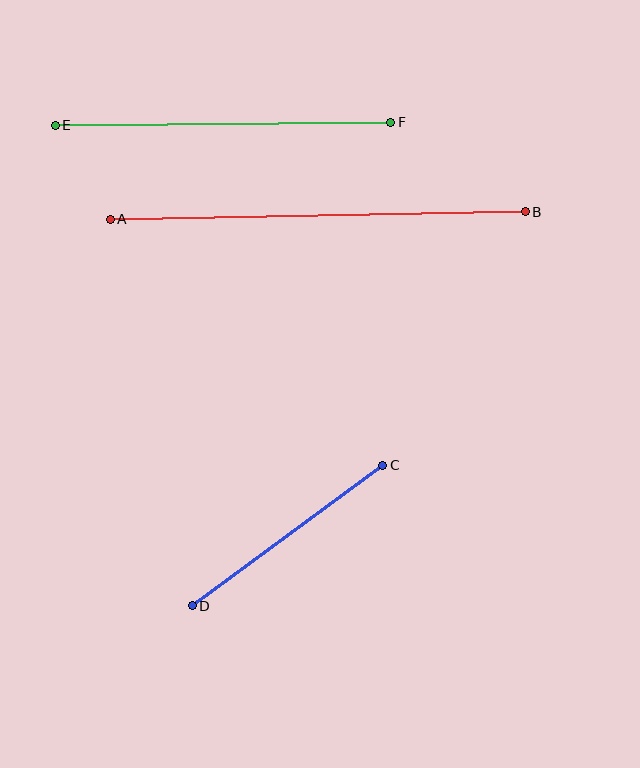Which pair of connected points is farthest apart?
Points A and B are farthest apart.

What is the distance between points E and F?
The distance is approximately 336 pixels.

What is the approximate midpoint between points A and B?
The midpoint is at approximately (318, 215) pixels.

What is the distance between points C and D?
The distance is approximately 236 pixels.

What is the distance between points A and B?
The distance is approximately 415 pixels.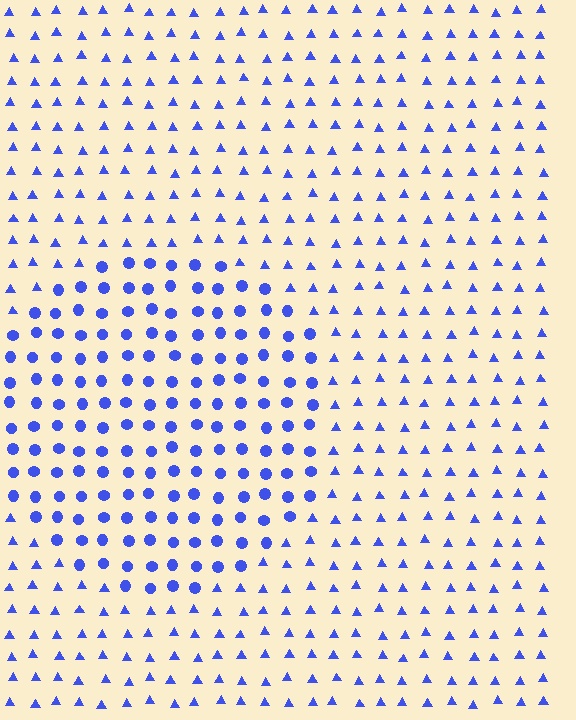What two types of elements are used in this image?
The image uses circles inside the circle region and triangles outside it.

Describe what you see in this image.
The image is filled with small blue elements arranged in a uniform grid. A circle-shaped region contains circles, while the surrounding area contains triangles. The boundary is defined purely by the change in element shape.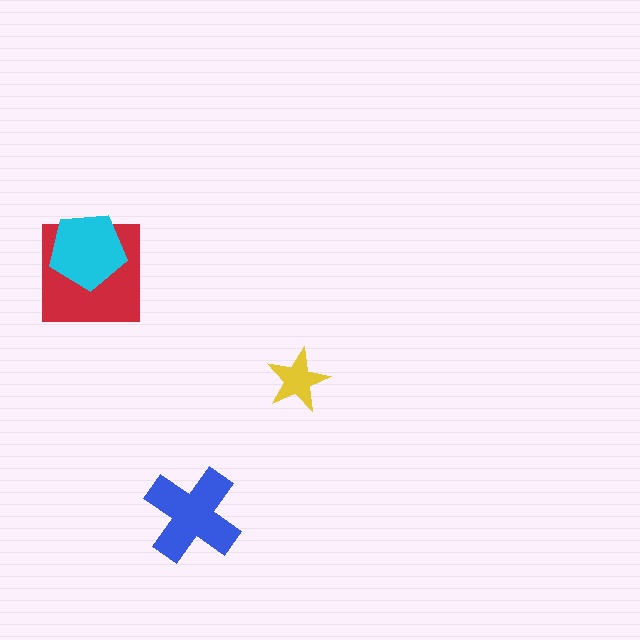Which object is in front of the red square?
The cyan pentagon is in front of the red square.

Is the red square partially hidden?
Yes, it is partially covered by another shape.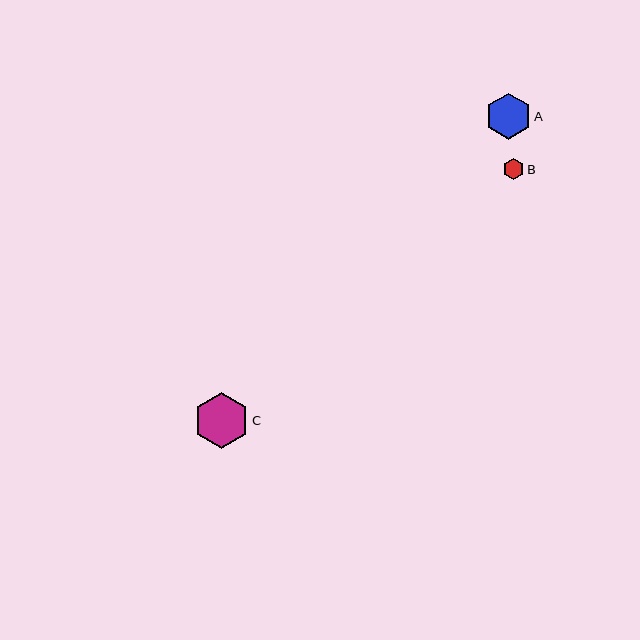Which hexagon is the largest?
Hexagon C is the largest with a size of approximately 56 pixels.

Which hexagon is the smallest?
Hexagon B is the smallest with a size of approximately 22 pixels.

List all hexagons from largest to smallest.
From largest to smallest: C, A, B.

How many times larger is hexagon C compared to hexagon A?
Hexagon C is approximately 1.2 times the size of hexagon A.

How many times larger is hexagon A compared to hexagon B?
Hexagon A is approximately 2.1 times the size of hexagon B.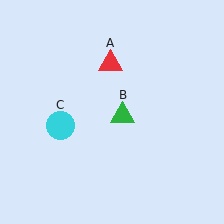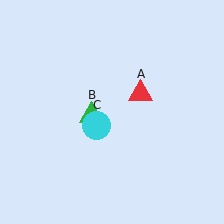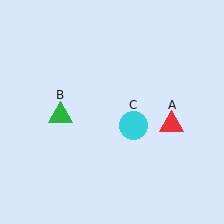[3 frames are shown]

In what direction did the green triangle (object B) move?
The green triangle (object B) moved left.